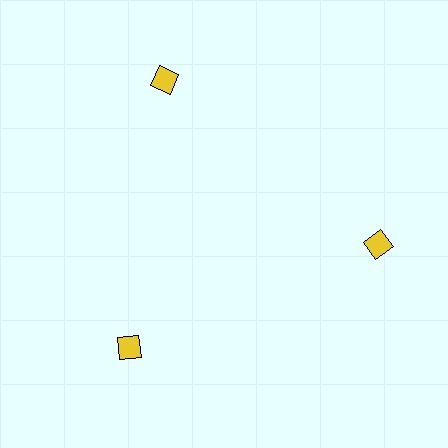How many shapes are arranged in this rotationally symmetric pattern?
There are 3 shapes, arranged in 3 groups of 1.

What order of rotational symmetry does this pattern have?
This pattern has 3-fold rotational symmetry.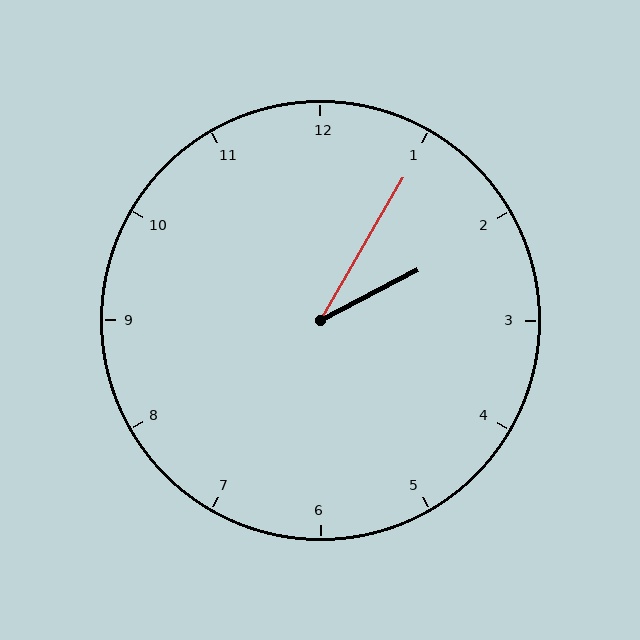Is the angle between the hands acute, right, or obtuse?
It is acute.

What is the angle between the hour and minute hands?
Approximately 32 degrees.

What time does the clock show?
2:05.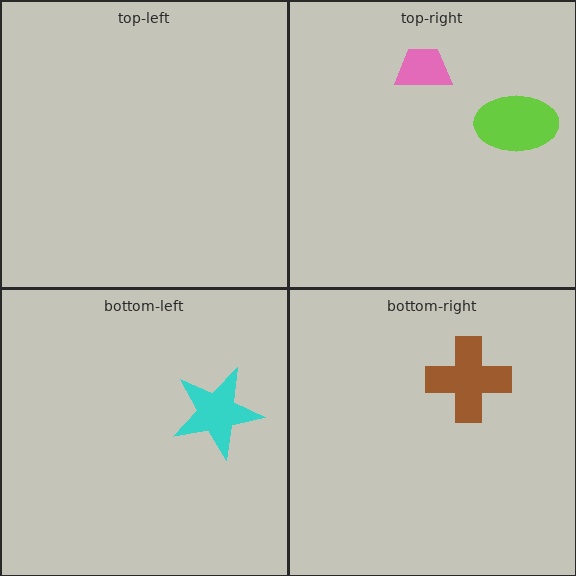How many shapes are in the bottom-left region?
1.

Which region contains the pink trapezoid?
The top-right region.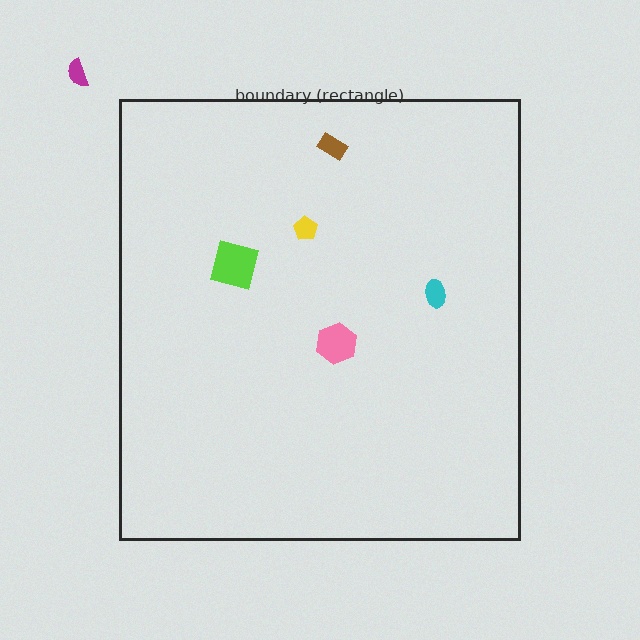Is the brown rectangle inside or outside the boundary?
Inside.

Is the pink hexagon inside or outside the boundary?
Inside.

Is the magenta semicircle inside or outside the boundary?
Outside.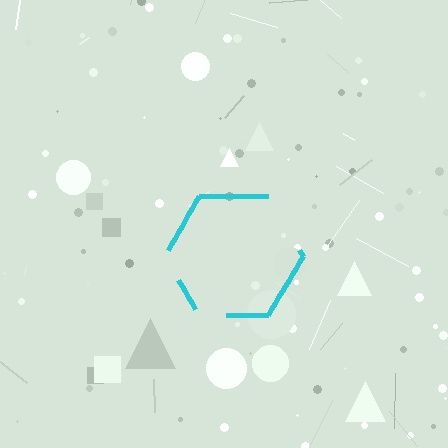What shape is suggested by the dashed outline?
The dashed outline suggests a hexagon.